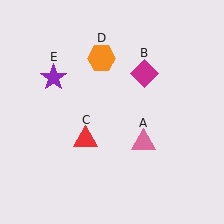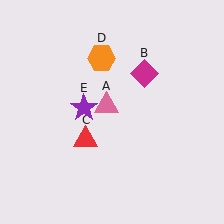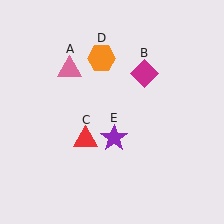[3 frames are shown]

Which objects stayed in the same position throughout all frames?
Magenta diamond (object B) and red triangle (object C) and orange hexagon (object D) remained stationary.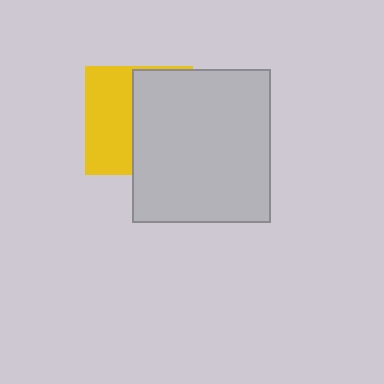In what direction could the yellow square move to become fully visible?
The yellow square could move left. That would shift it out from behind the light gray rectangle entirely.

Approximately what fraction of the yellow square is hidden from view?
Roughly 55% of the yellow square is hidden behind the light gray rectangle.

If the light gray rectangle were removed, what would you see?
You would see the complete yellow square.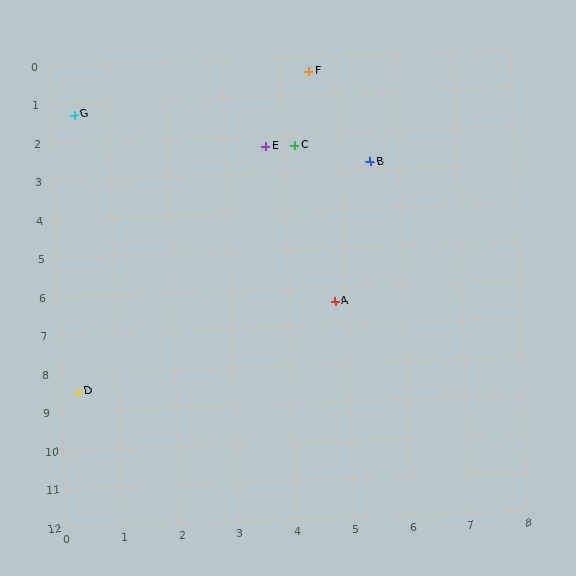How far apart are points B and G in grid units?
Points B and G are about 5.3 grid units apart.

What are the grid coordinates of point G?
Point G is at approximately (0.4, 1.3).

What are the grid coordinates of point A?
Point A is at approximately (4.8, 6.4).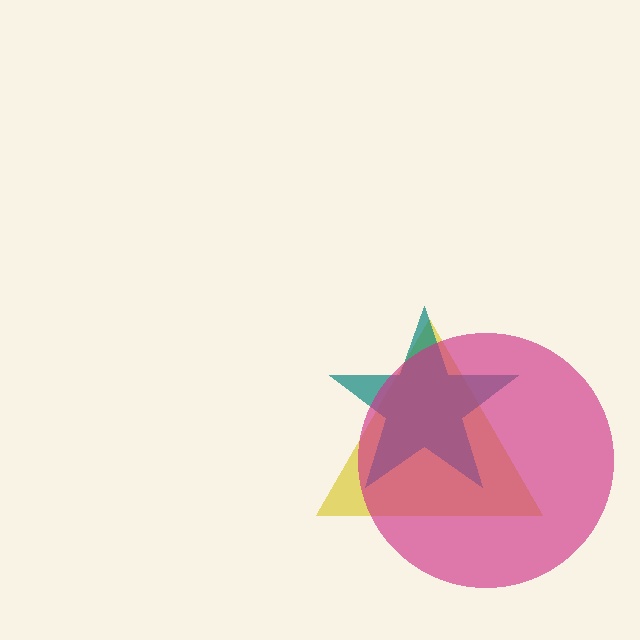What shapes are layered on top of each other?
The layered shapes are: a yellow triangle, a teal star, a magenta circle.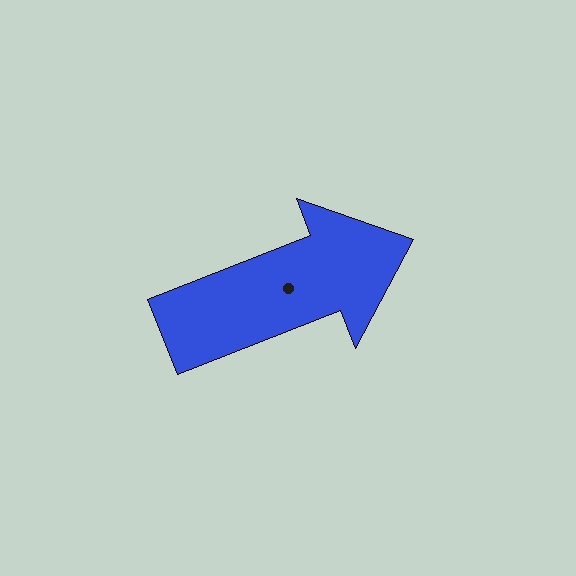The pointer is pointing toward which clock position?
Roughly 2 o'clock.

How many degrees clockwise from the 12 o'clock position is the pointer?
Approximately 69 degrees.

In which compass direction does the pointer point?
East.